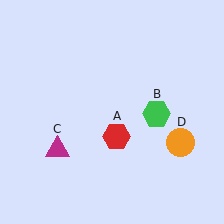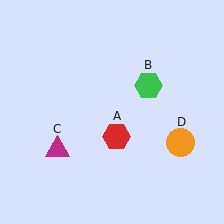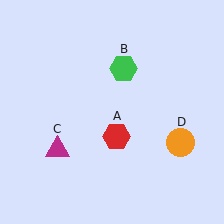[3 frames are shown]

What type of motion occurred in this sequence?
The green hexagon (object B) rotated counterclockwise around the center of the scene.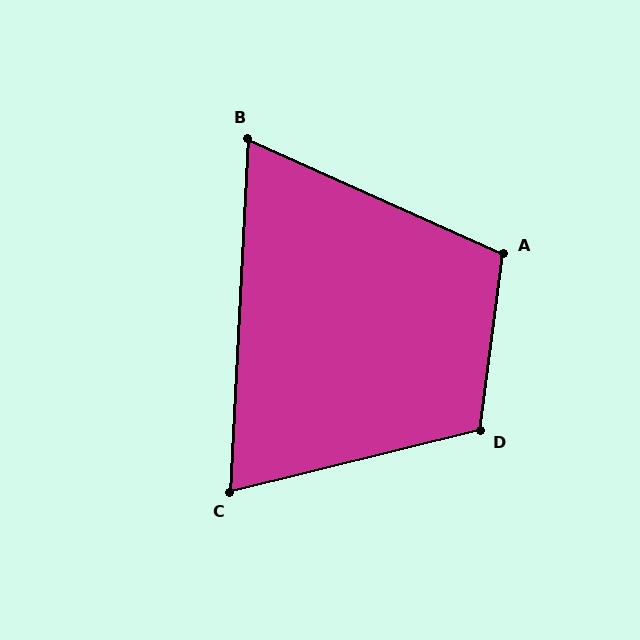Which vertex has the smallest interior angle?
B, at approximately 69 degrees.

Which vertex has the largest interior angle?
D, at approximately 111 degrees.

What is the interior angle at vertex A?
Approximately 107 degrees (obtuse).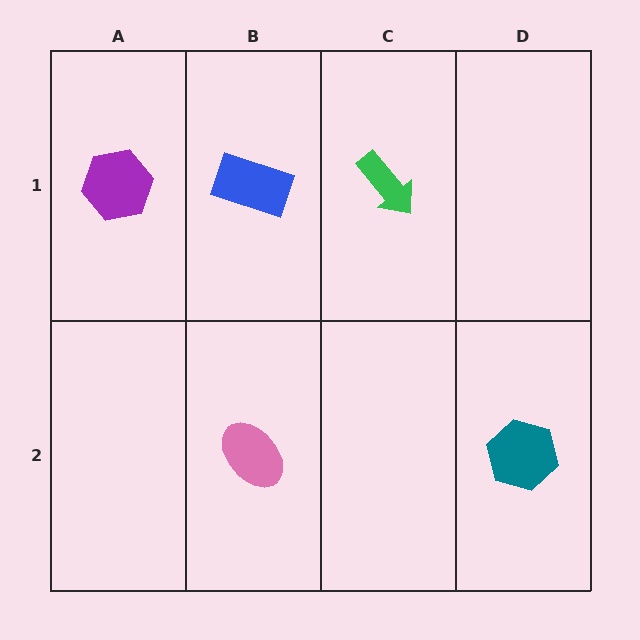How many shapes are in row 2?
2 shapes.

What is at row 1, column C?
A green arrow.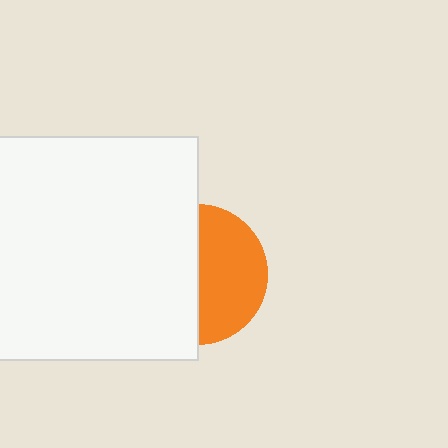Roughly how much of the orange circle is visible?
About half of it is visible (roughly 48%).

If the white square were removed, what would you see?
You would see the complete orange circle.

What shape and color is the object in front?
The object in front is a white square.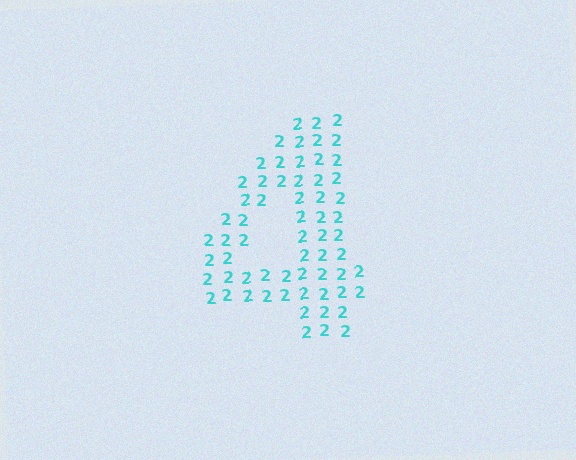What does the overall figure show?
The overall figure shows the digit 4.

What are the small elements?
The small elements are digit 2's.